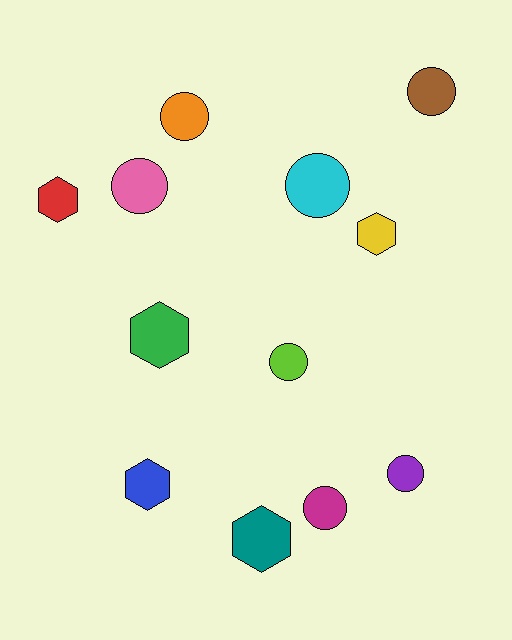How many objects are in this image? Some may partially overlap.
There are 12 objects.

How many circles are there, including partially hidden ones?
There are 7 circles.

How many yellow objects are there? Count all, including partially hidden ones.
There is 1 yellow object.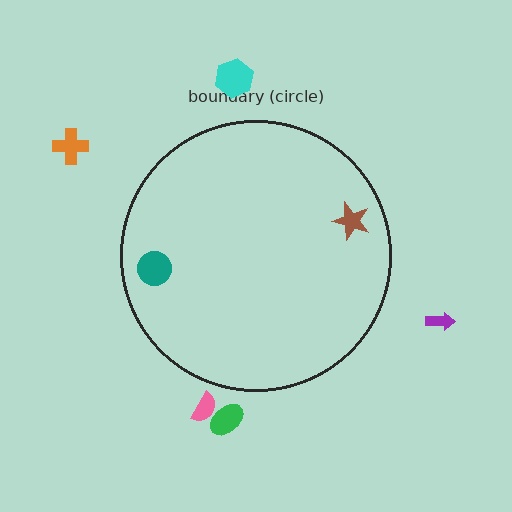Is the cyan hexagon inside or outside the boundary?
Outside.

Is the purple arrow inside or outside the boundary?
Outside.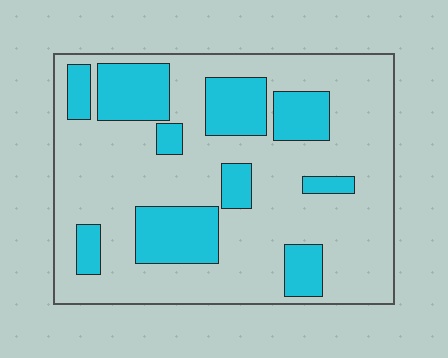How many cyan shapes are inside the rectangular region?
10.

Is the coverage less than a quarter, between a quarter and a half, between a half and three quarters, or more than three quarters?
Between a quarter and a half.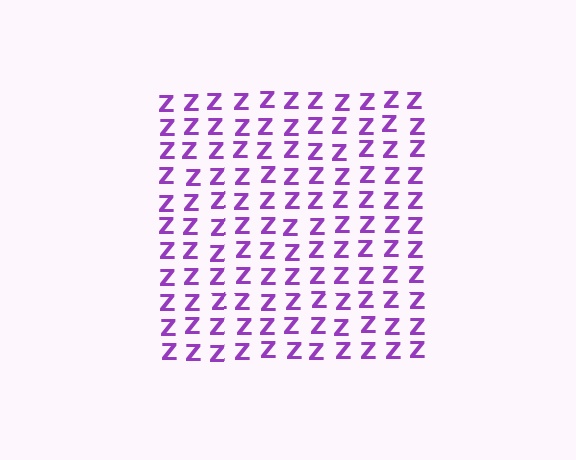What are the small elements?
The small elements are letter Z's.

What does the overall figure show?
The overall figure shows a square.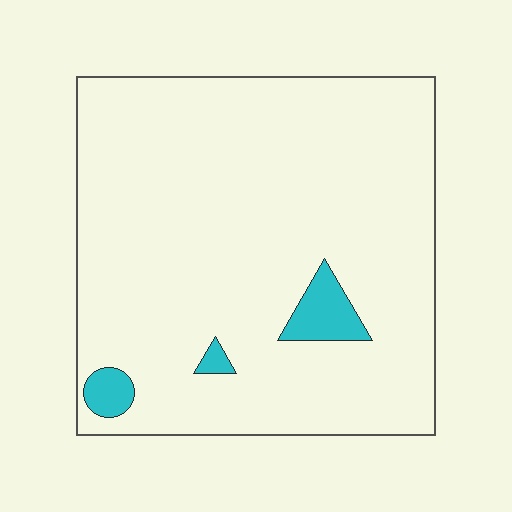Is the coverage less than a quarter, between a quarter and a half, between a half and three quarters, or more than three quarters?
Less than a quarter.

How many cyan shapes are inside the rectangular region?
3.